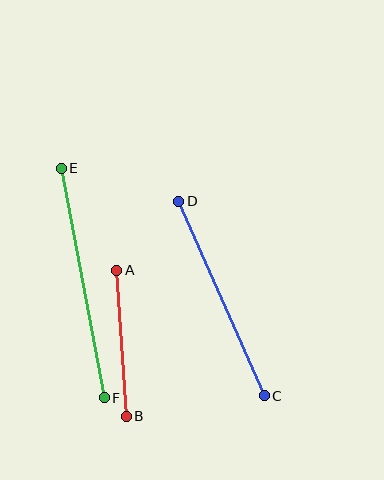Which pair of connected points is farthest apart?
Points E and F are farthest apart.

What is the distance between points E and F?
The distance is approximately 233 pixels.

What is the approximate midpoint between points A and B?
The midpoint is at approximately (122, 343) pixels.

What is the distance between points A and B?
The distance is approximately 147 pixels.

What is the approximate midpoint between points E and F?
The midpoint is at approximately (83, 283) pixels.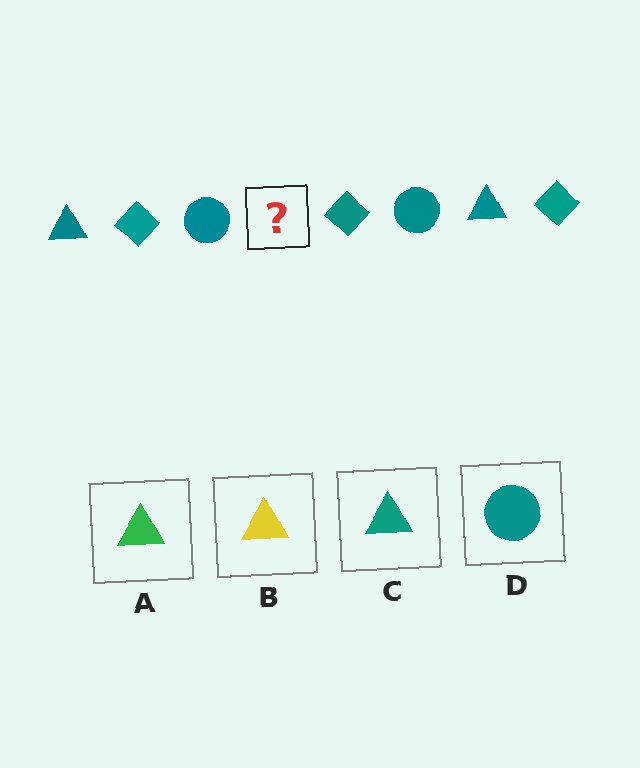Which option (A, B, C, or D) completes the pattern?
C.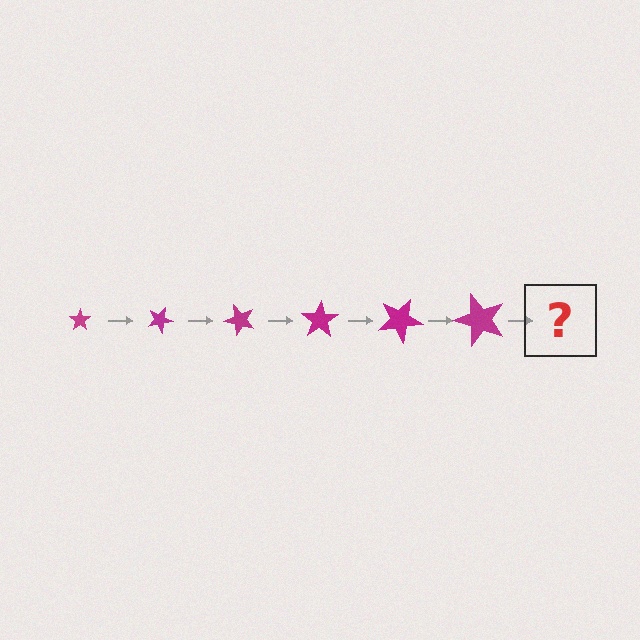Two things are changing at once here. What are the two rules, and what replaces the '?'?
The two rules are that the star grows larger each step and it rotates 25 degrees each step. The '?' should be a star, larger than the previous one and rotated 150 degrees from the start.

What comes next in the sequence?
The next element should be a star, larger than the previous one and rotated 150 degrees from the start.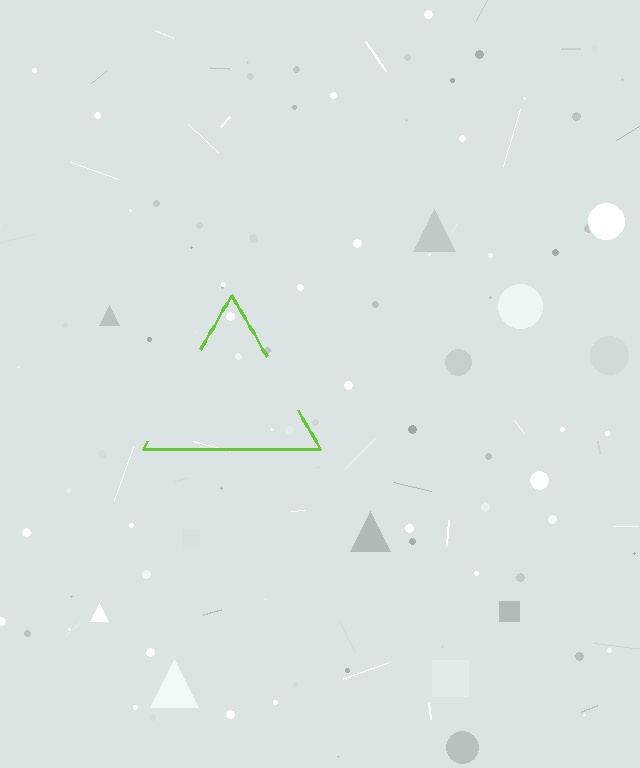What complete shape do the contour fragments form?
The contour fragments form a triangle.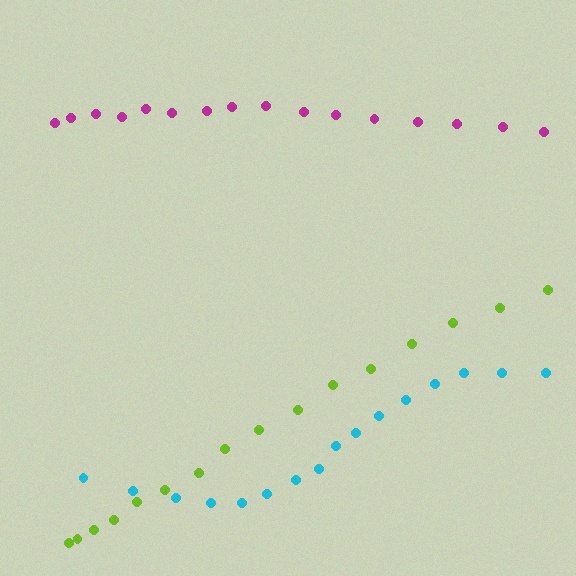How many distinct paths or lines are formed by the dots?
There are 3 distinct paths.